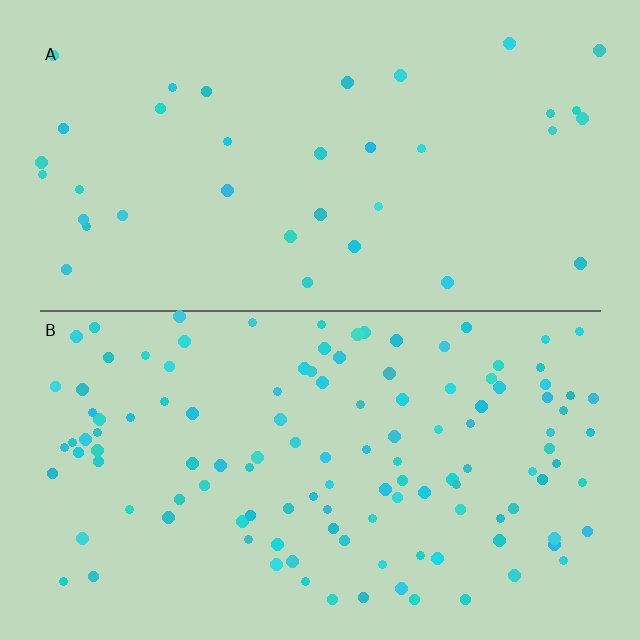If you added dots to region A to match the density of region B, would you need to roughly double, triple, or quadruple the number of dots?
Approximately triple.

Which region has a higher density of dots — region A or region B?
B (the bottom).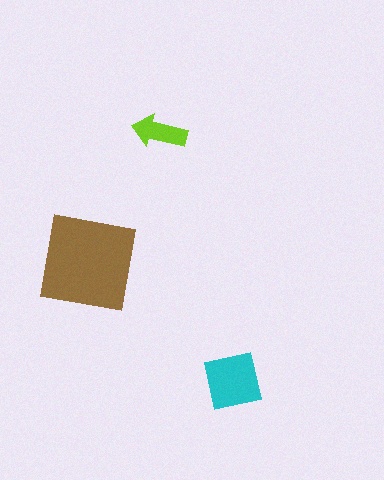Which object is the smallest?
The lime arrow.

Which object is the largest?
The brown square.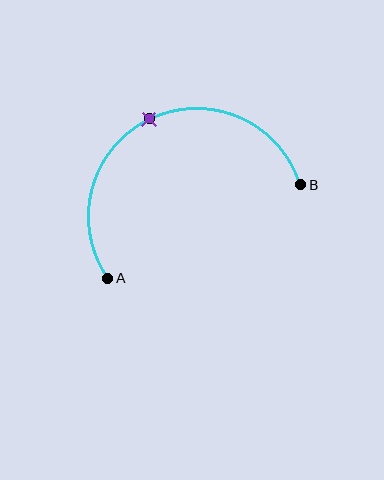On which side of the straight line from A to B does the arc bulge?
The arc bulges above the straight line connecting A and B.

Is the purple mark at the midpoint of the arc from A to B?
Yes. The purple mark lies on the arc at equal arc-length from both A and B — it is the arc midpoint.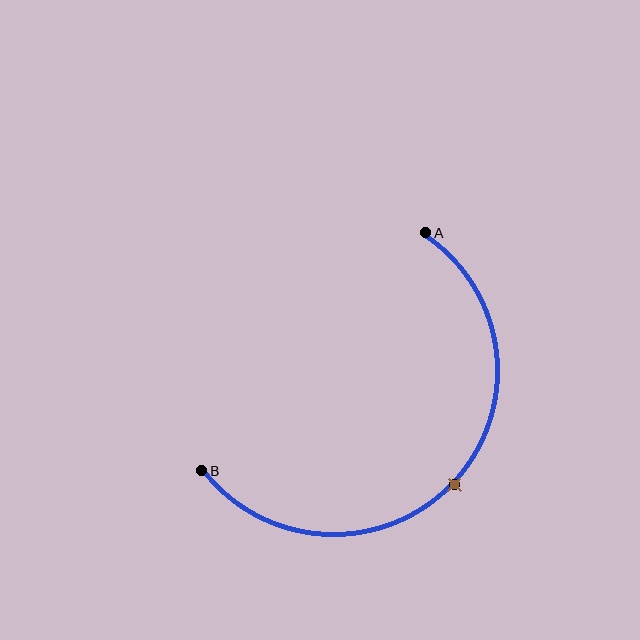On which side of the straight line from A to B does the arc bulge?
The arc bulges below and to the right of the straight line connecting A and B.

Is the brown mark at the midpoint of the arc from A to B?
Yes. The brown mark lies on the arc at equal arc-length from both A and B — it is the arc midpoint.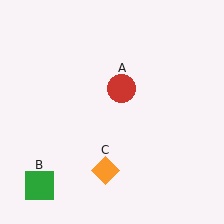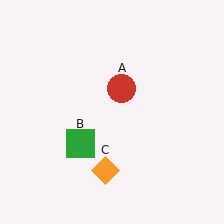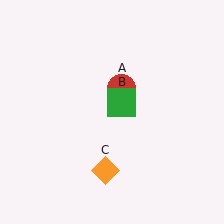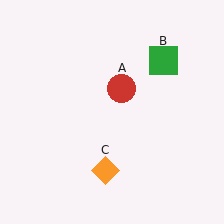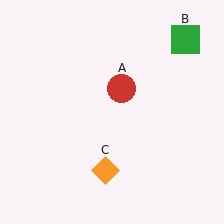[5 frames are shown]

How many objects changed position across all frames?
1 object changed position: green square (object B).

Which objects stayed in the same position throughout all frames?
Red circle (object A) and orange diamond (object C) remained stationary.